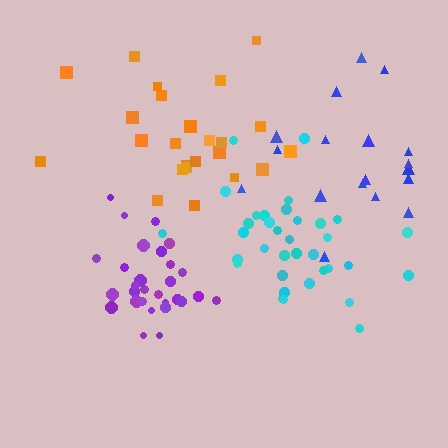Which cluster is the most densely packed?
Purple.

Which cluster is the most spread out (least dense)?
Orange.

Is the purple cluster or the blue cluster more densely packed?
Purple.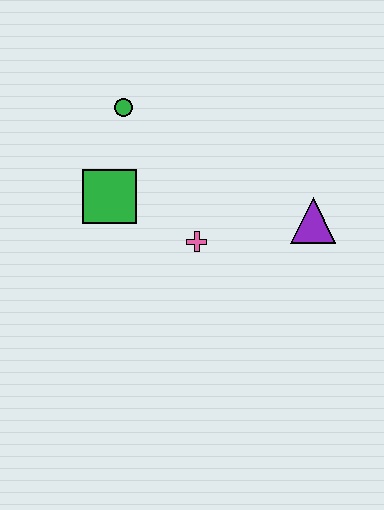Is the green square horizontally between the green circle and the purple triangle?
No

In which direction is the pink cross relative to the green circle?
The pink cross is below the green circle.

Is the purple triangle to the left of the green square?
No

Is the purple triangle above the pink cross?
Yes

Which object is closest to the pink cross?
The green square is closest to the pink cross.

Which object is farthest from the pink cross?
The green circle is farthest from the pink cross.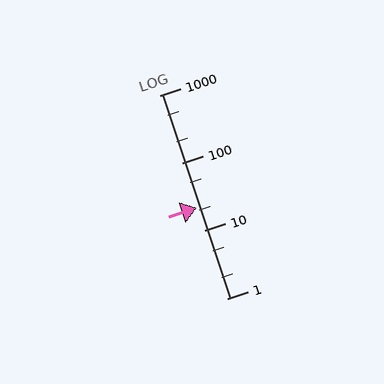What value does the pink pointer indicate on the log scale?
The pointer indicates approximately 22.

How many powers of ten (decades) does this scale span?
The scale spans 3 decades, from 1 to 1000.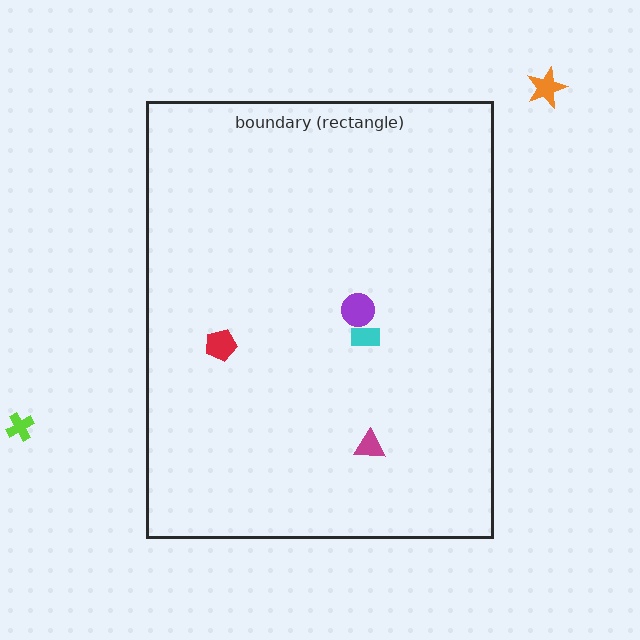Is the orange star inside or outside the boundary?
Outside.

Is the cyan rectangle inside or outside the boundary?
Inside.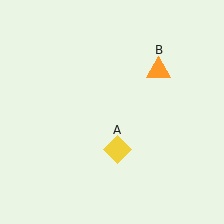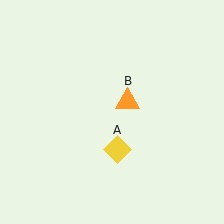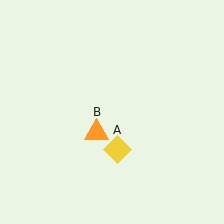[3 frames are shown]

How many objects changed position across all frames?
1 object changed position: orange triangle (object B).